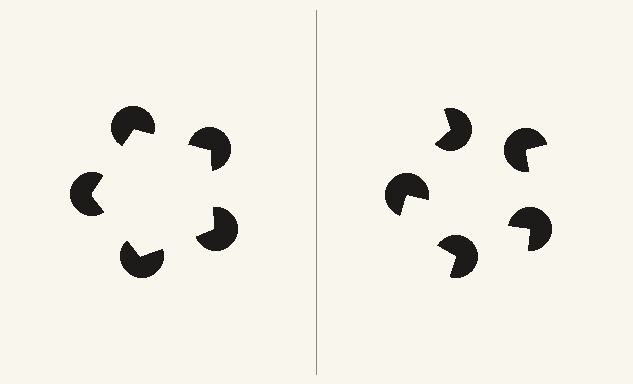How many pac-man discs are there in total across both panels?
10 — 5 on each side.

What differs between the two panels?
The pac-man discs are positioned identically on both sides; only the wedge orientations differ. On the left they align to a pentagon; on the right they are misaligned.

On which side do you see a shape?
An illusory pentagon appears on the left side. On the right side the wedge cuts are rotated, so no coherent shape forms.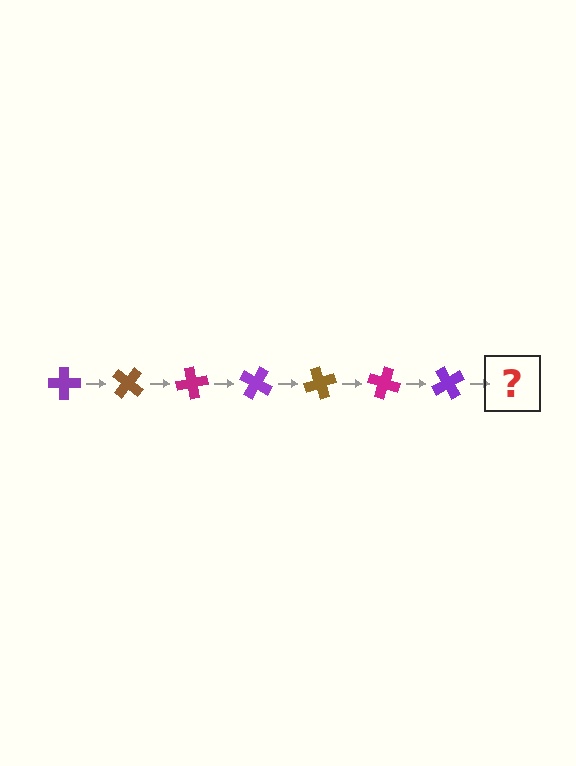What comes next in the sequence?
The next element should be a brown cross, rotated 280 degrees from the start.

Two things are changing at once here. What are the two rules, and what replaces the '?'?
The two rules are that it rotates 40 degrees each step and the color cycles through purple, brown, and magenta. The '?' should be a brown cross, rotated 280 degrees from the start.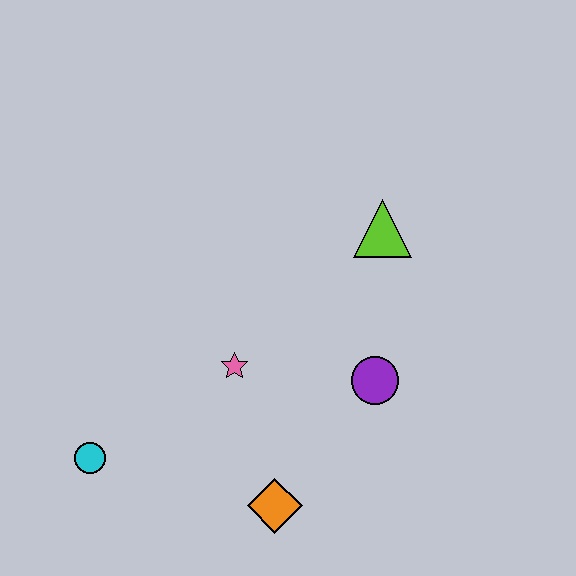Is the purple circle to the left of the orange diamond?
No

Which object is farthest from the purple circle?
The cyan circle is farthest from the purple circle.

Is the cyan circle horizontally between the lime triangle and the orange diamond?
No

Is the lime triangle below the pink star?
No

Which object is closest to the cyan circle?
The pink star is closest to the cyan circle.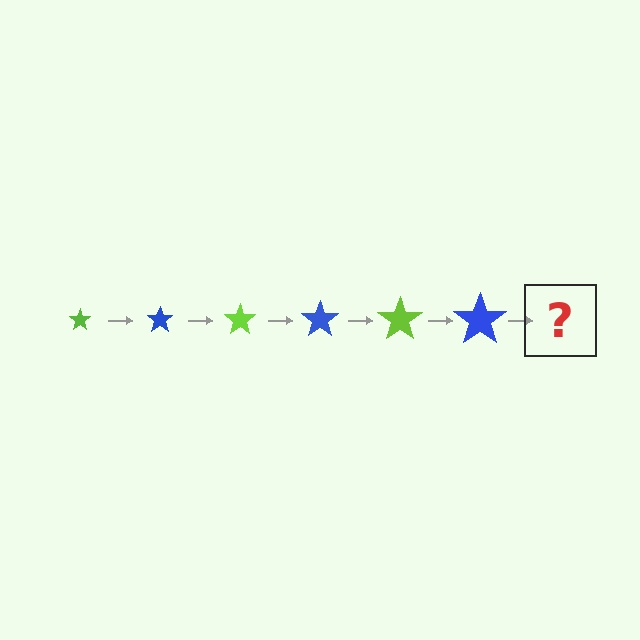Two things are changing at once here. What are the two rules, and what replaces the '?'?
The two rules are that the star grows larger each step and the color cycles through lime and blue. The '?' should be a lime star, larger than the previous one.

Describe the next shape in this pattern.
It should be a lime star, larger than the previous one.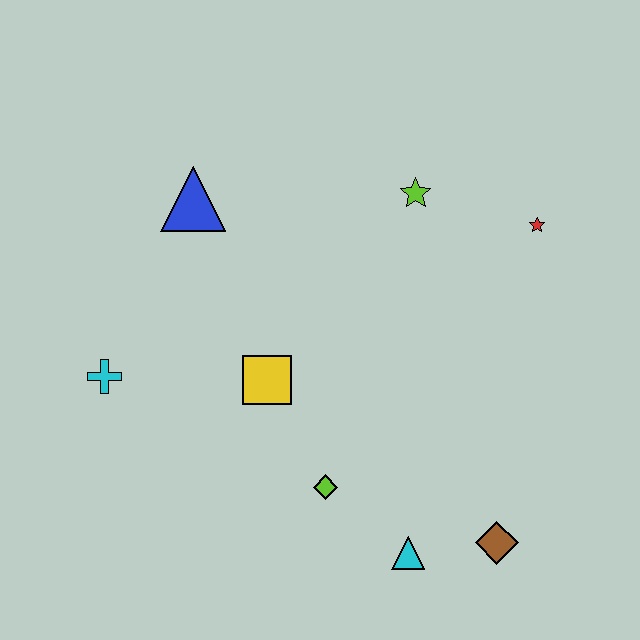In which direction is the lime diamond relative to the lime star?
The lime diamond is below the lime star.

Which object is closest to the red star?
The lime star is closest to the red star.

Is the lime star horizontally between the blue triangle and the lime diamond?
No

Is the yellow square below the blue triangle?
Yes